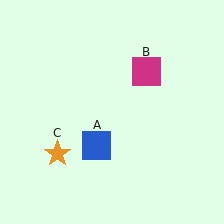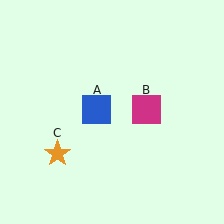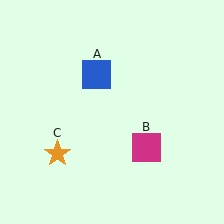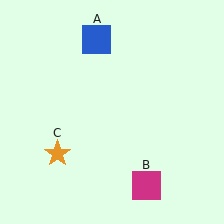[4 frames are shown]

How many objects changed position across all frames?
2 objects changed position: blue square (object A), magenta square (object B).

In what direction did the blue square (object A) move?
The blue square (object A) moved up.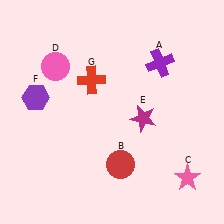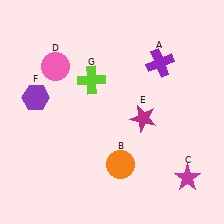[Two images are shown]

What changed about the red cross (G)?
In Image 1, G is red. In Image 2, it changed to lime.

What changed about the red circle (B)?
In Image 1, B is red. In Image 2, it changed to orange.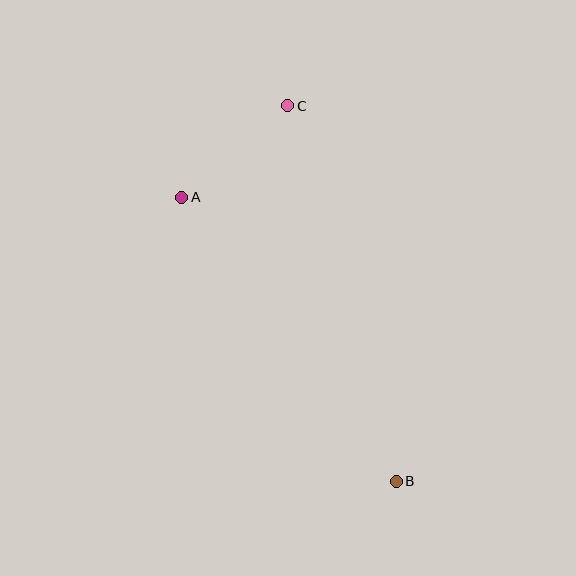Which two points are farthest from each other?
Points B and C are farthest from each other.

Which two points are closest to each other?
Points A and C are closest to each other.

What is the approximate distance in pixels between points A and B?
The distance between A and B is approximately 356 pixels.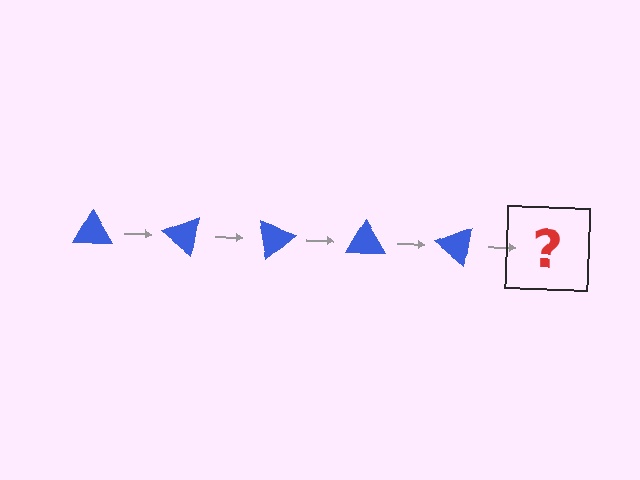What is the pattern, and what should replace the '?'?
The pattern is that the triangle rotates 40 degrees each step. The '?' should be a blue triangle rotated 200 degrees.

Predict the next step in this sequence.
The next step is a blue triangle rotated 200 degrees.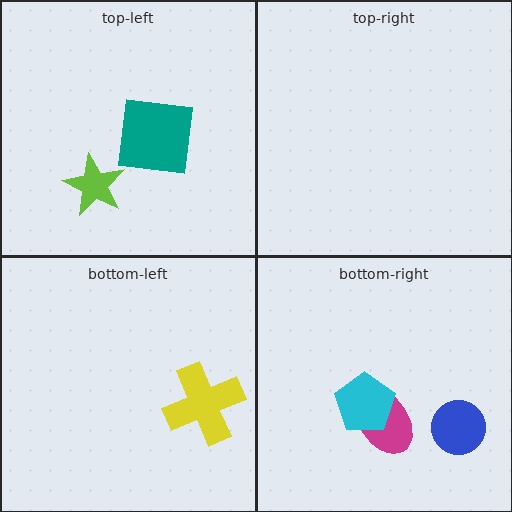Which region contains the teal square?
The top-left region.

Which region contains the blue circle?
The bottom-right region.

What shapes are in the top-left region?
The teal square, the lime star.